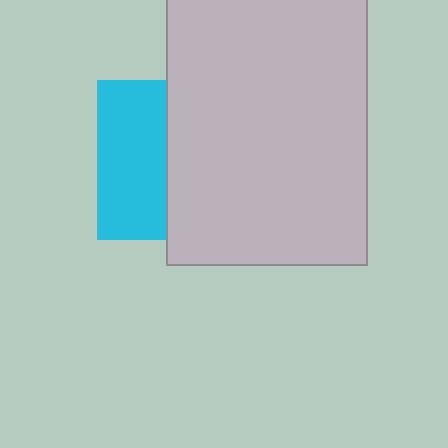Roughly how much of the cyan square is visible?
A small part of it is visible (roughly 42%).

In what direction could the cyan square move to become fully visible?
The cyan square could move left. That would shift it out from behind the light gray rectangle entirely.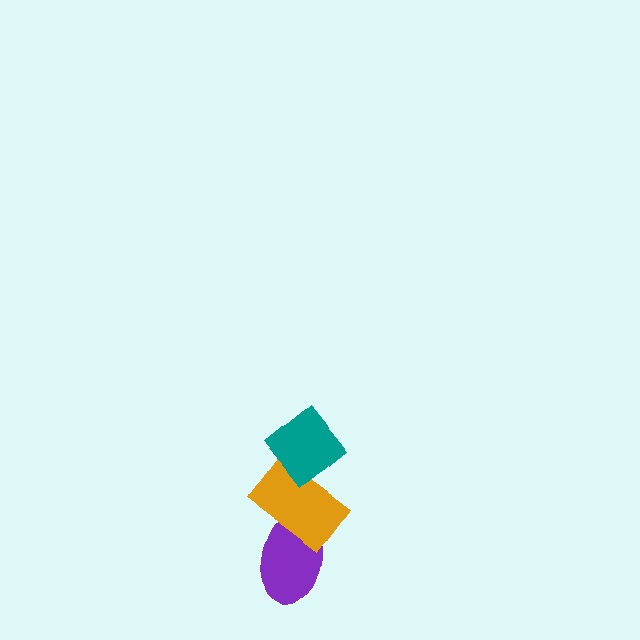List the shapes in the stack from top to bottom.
From top to bottom: the teal diamond, the orange rectangle, the purple ellipse.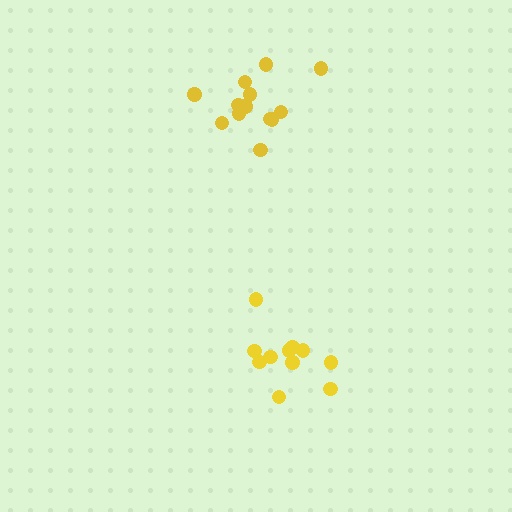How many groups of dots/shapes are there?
There are 2 groups.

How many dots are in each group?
Group 1: 13 dots, Group 2: 11 dots (24 total).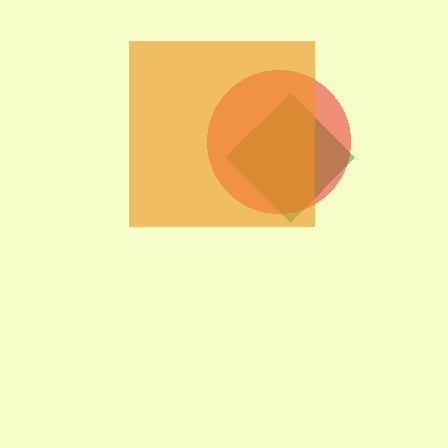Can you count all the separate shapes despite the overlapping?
Yes, there are 3 separate shapes.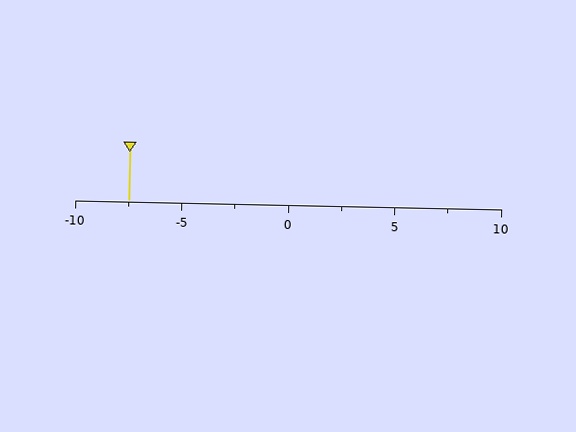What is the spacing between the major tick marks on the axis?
The major ticks are spaced 5 apart.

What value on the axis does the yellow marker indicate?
The marker indicates approximately -7.5.